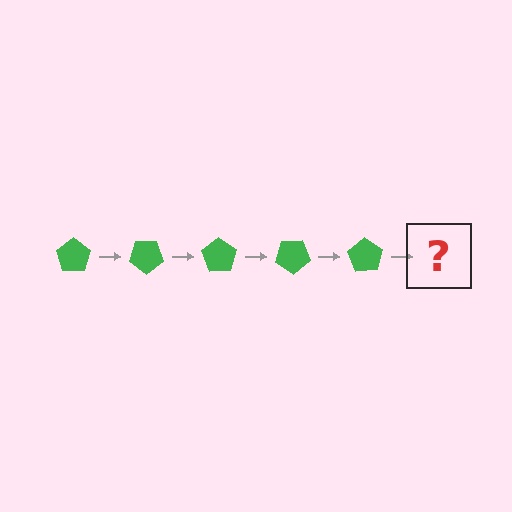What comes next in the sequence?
The next element should be a green pentagon rotated 175 degrees.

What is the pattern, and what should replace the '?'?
The pattern is that the pentagon rotates 35 degrees each step. The '?' should be a green pentagon rotated 175 degrees.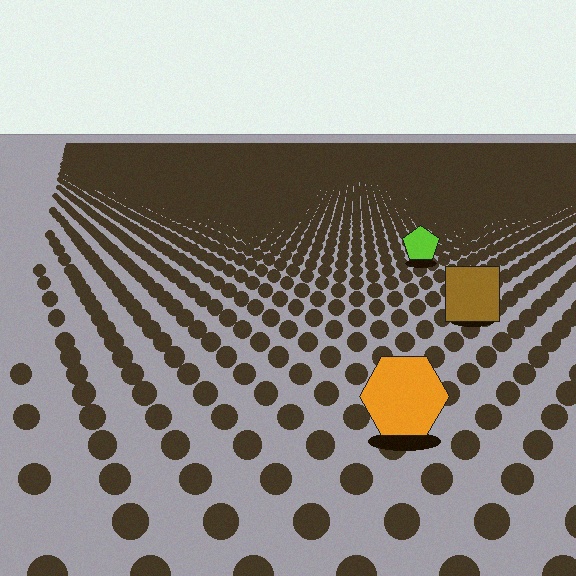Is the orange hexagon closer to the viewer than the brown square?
Yes. The orange hexagon is closer — you can tell from the texture gradient: the ground texture is coarser near it.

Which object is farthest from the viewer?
The lime pentagon is farthest from the viewer. It appears smaller and the ground texture around it is denser.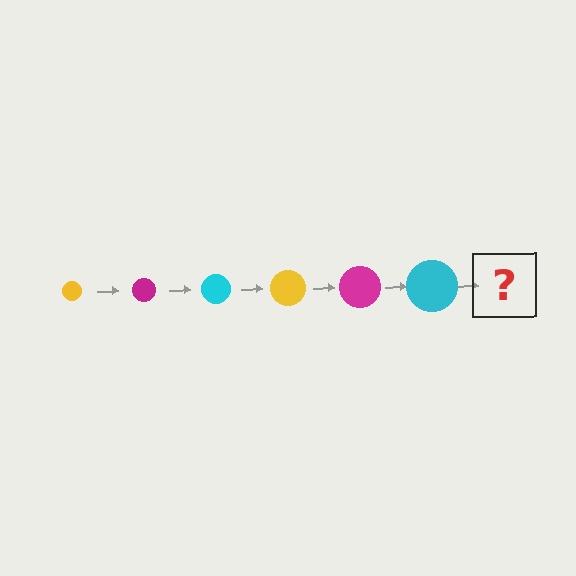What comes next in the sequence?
The next element should be a yellow circle, larger than the previous one.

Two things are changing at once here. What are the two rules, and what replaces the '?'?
The two rules are that the circle grows larger each step and the color cycles through yellow, magenta, and cyan. The '?' should be a yellow circle, larger than the previous one.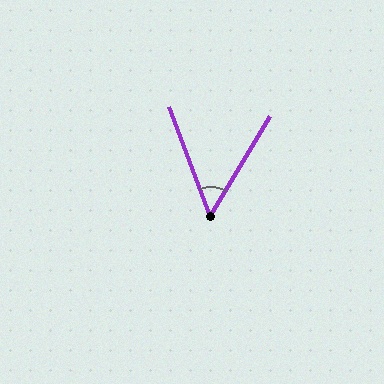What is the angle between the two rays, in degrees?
Approximately 52 degrees.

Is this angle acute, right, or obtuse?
It is acute.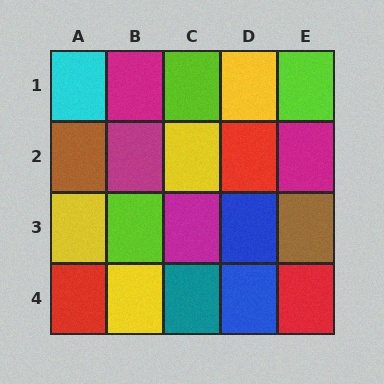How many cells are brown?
2 cells are brown.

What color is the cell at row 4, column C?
Teal.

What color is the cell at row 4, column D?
Blue.